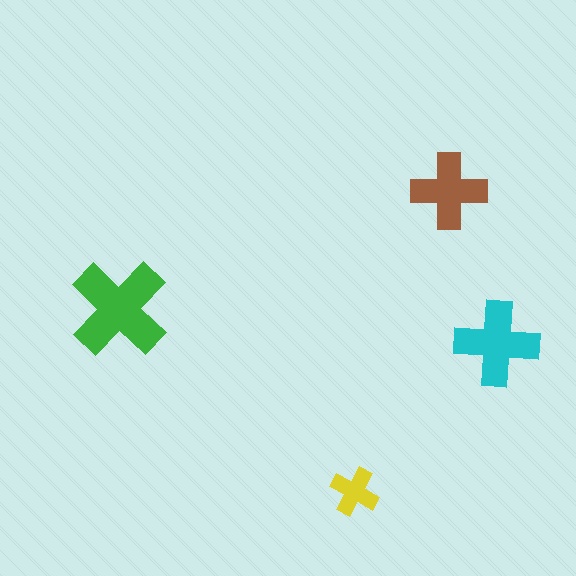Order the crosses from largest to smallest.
the green one, the cyan one, the brown one, the yellow one.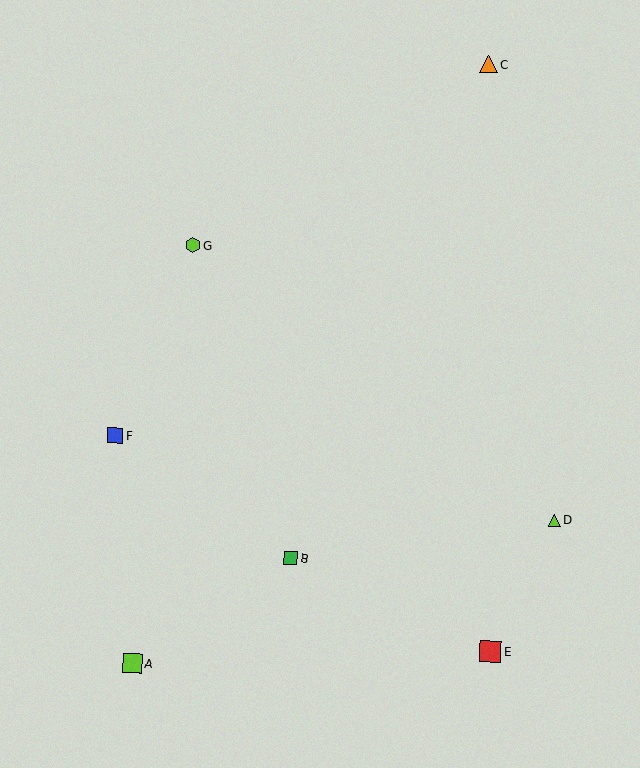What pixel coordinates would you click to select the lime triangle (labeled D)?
Click at (554, 520) to select the lime triangle D.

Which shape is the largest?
The red square (labeled E) is the largest.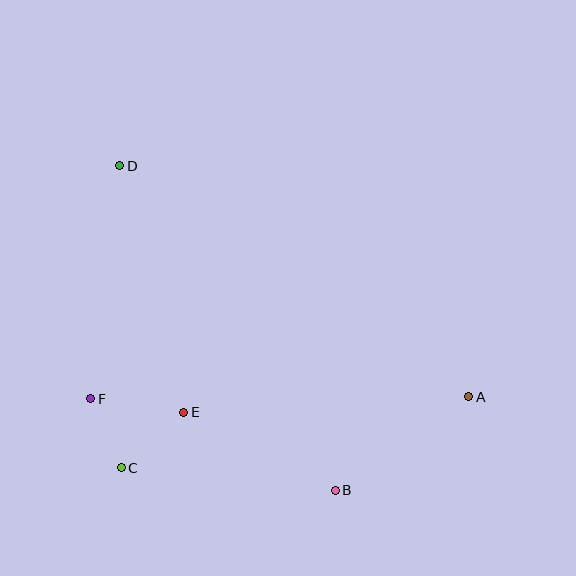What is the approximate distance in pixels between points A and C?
The distance between A and C is approximately 354 pixels.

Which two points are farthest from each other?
Points A and D are farthest from each other.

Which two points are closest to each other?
Points C and F are closest to each other.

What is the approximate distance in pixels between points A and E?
The distance between A and E is approximately 285 pixels.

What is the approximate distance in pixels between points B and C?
The distance between B and C is approximately 215 pixels.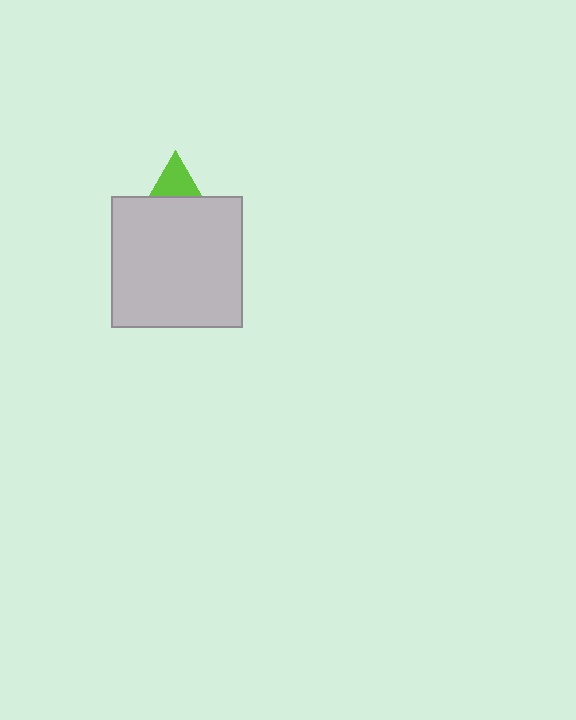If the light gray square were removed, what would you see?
You would see the complete lime triangle.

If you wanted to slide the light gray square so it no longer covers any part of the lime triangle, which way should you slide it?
Slide it down — that is the most direct way to separate the two shapes.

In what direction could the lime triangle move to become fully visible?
The lime triangle could move up. That would shift it out from behind the light gray square entirely.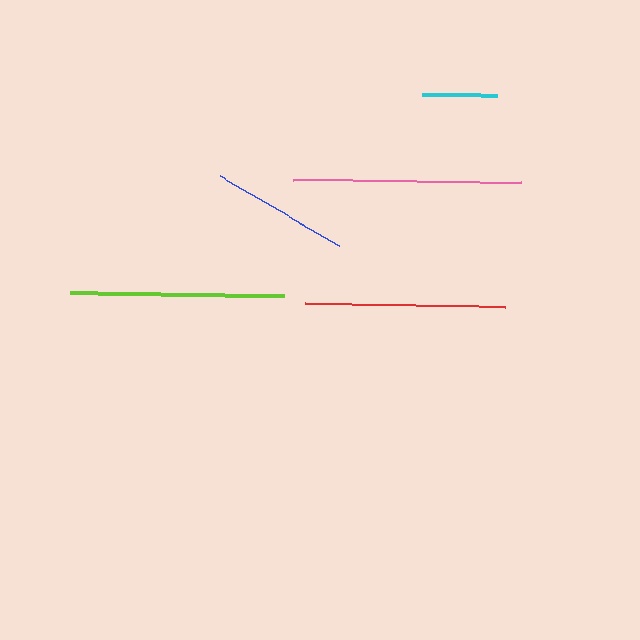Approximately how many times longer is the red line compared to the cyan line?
The red line is approximately 2.7 times the length of the cyan line.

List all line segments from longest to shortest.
From longest to shortest: pink, lime, red, blue, cyan.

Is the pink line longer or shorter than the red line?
The pink line is longer than the red line.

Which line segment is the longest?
The pink line is the longest at approximately 228 pixels.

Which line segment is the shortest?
The cyan line is the shortest at approximately 75 pixels.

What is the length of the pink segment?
The pink segment is approximately 228 pixels long.